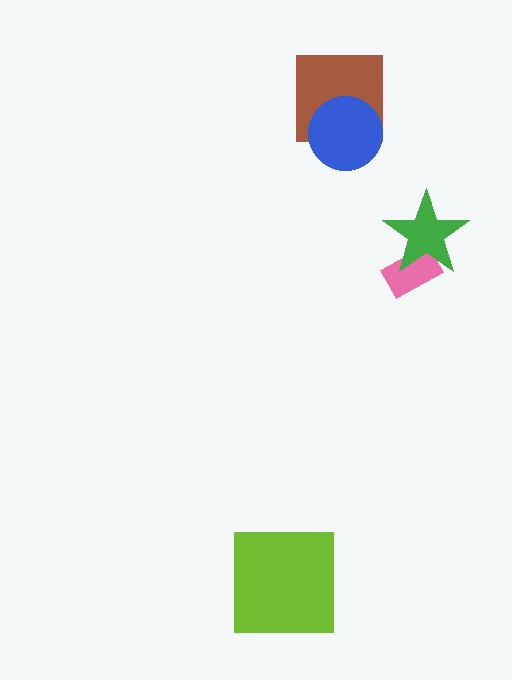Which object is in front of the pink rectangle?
The green star is in front of the pink rectangle.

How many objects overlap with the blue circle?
1 object overlaps with the blue circle.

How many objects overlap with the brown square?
1 object overlaps with the brown square.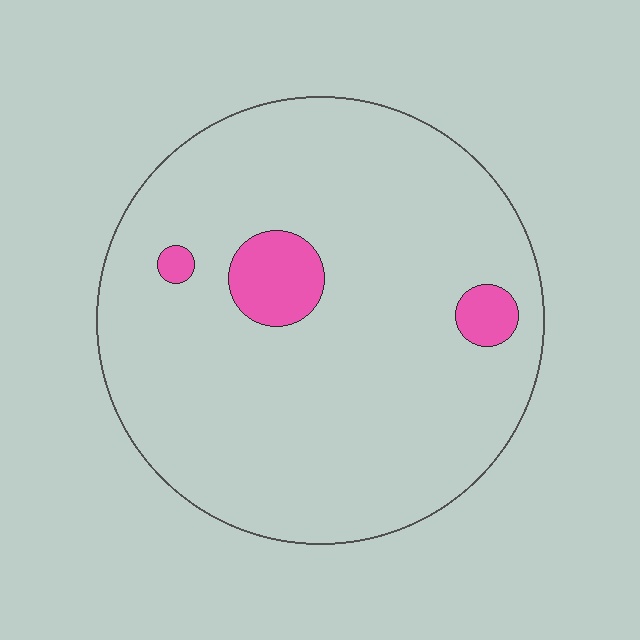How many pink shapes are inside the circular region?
3.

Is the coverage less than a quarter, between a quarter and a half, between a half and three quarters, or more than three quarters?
Less than a quarter.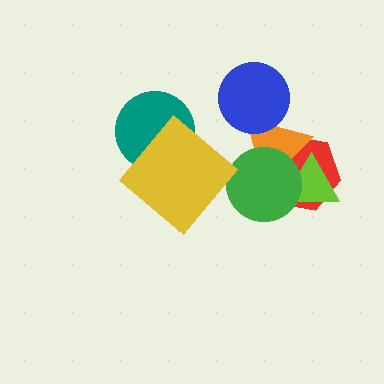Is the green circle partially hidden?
No, no other shape covers it.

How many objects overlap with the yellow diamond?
1 object overlaps with the yellow diamond.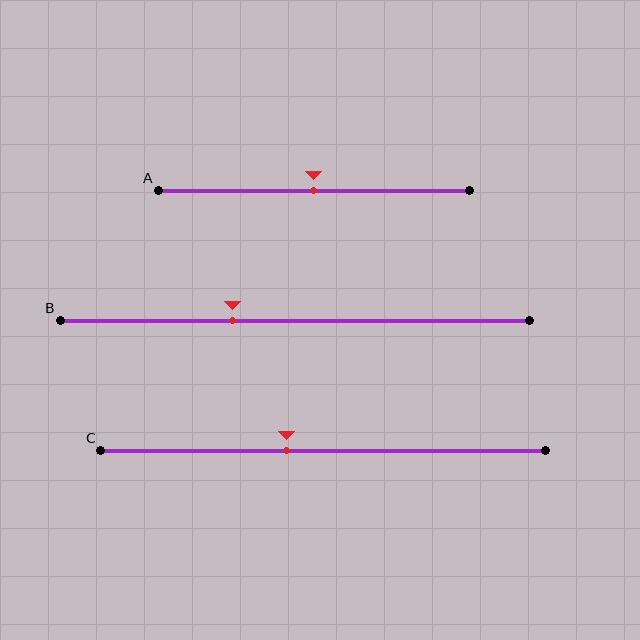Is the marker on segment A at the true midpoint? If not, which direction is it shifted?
Yes, the marker on segment A is at the true midpoint.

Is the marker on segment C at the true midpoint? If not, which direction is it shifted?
No, the marker on segment C is shifted to the left by about 8% of the segment length.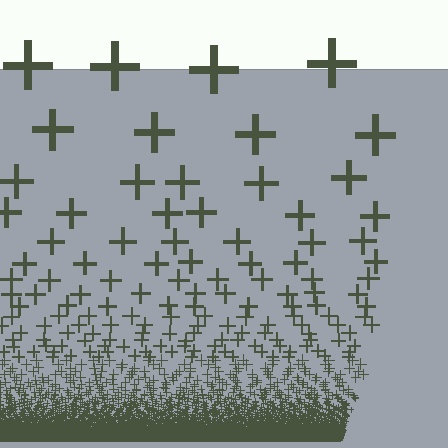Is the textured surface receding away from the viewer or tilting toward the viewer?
The surface appears to tilt toward the viewer. Texture elements get larger and sparser toward the top.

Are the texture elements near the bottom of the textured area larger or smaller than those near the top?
Smaller. The gradient is inverted — elements near the bottom are smaller and denser.